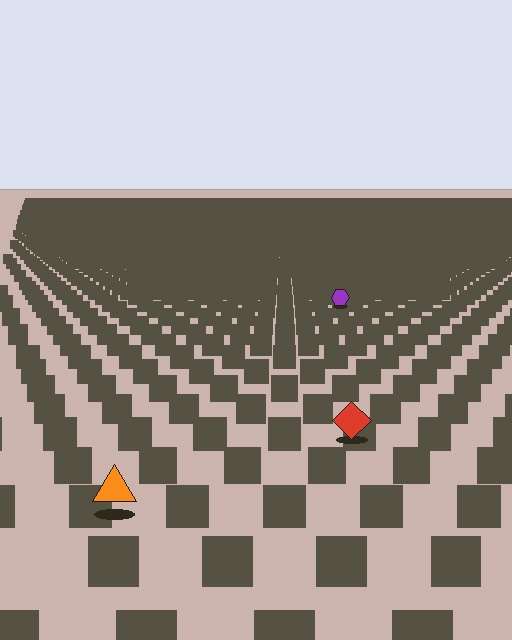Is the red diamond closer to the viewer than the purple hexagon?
Yes. The red diamond is closer — you can tell from the texture gradient: the ground texture is coarser near it.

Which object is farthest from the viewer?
The purple hexagon is farthest from the viewer. It appears smaller and the ground texture around it is denser.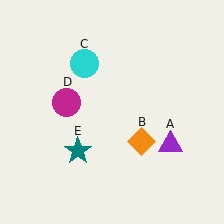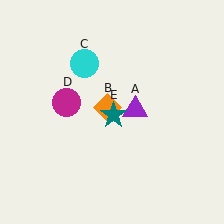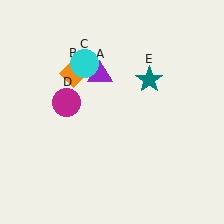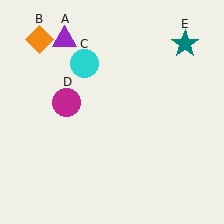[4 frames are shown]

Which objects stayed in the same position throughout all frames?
Cyan circle (object C) and magenta circle (object D) remained stationary.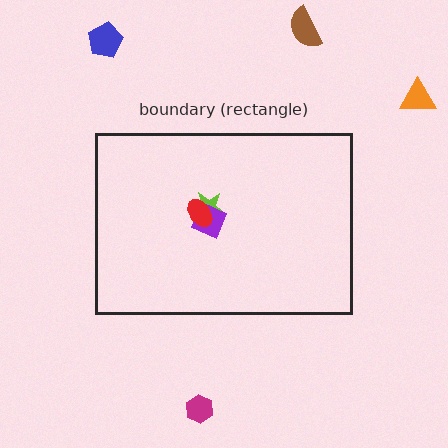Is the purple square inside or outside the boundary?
Inside.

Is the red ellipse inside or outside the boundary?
Inside.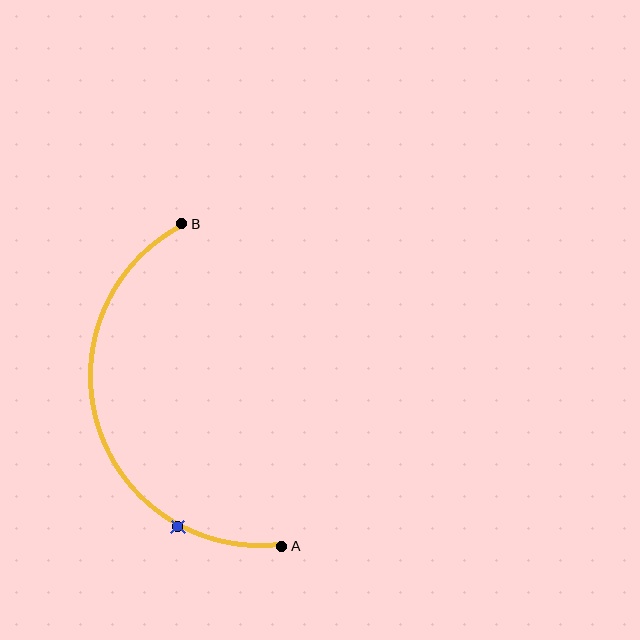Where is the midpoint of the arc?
The arc midpoint is the point on the curve farthest from the straight line joining A and B. It sits to the left of that line.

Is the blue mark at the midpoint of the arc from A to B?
No. The blue mark lies on the arc but is closer to endpoint A. The arc midpoint would be at the point on the curve equidistant along the arc from both A and B.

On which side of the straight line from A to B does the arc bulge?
The arc bulges to the left of the straight line connecting A and B.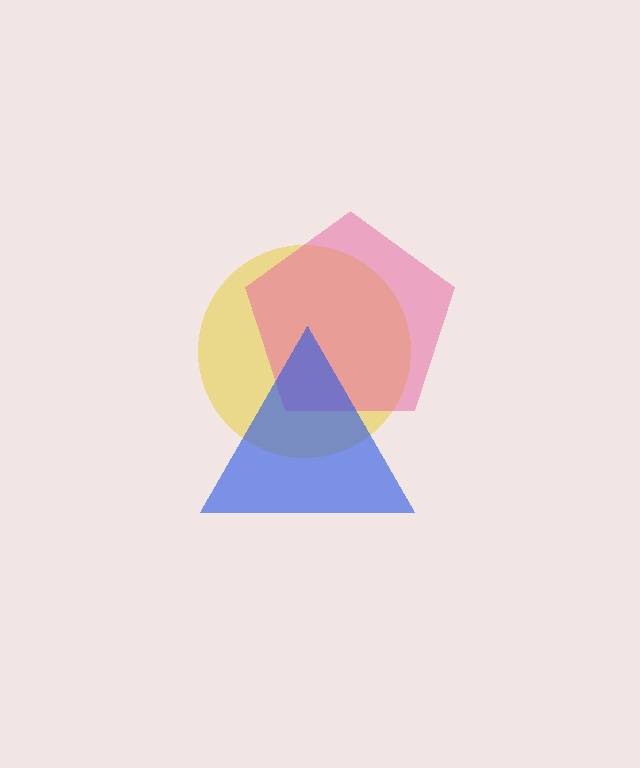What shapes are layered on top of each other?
The layered shapes are: a yellow circle, a pink pentagon, a blue triangle.